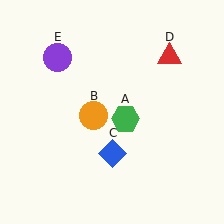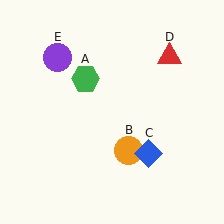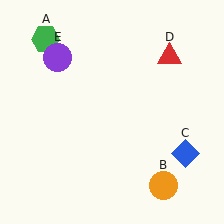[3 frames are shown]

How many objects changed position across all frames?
3 objects changed position: green hexagon (object A), orange circle (object B), blue diamond (object C).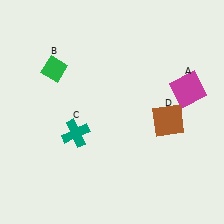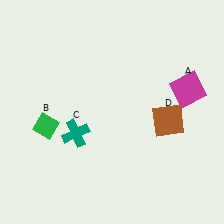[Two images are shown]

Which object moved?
The green diamond (B) moved down.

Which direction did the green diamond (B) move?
The green diamond (B) moved down.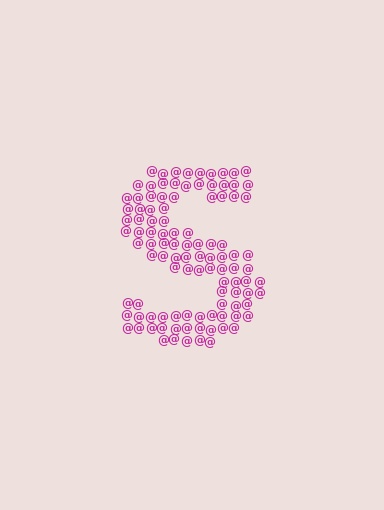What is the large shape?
The large shape is the letter S.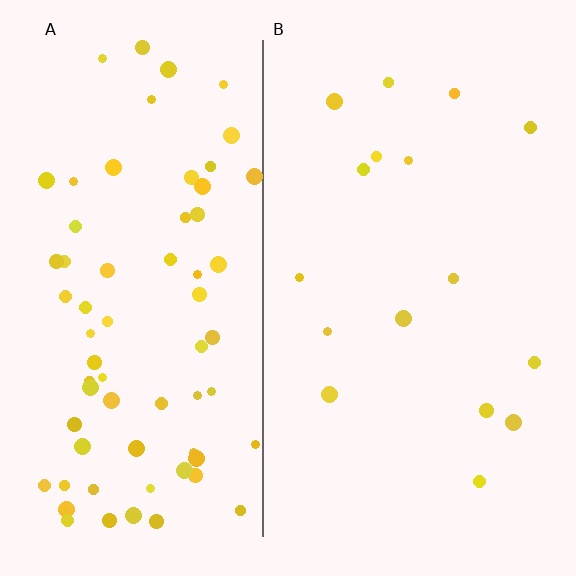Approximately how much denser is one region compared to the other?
Approximately 4.3× — region A over region B.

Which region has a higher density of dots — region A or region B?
A (the left).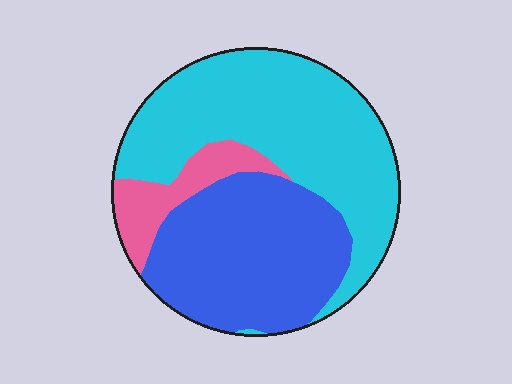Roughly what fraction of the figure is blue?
Blue takes up between a third and a half of the figure.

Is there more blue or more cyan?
Cyan.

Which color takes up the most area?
Cyan, at roughly 50%.